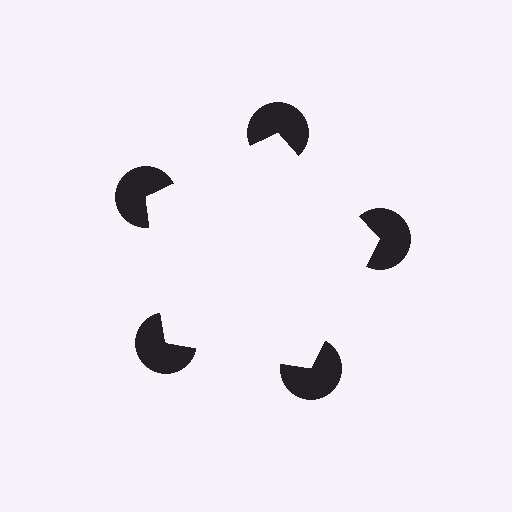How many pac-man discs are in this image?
There are 5 — one at each vertex of the illusory pentagon.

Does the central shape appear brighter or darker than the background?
It typically appears slightly brighter than the background, even though no actual brightness change is drawn.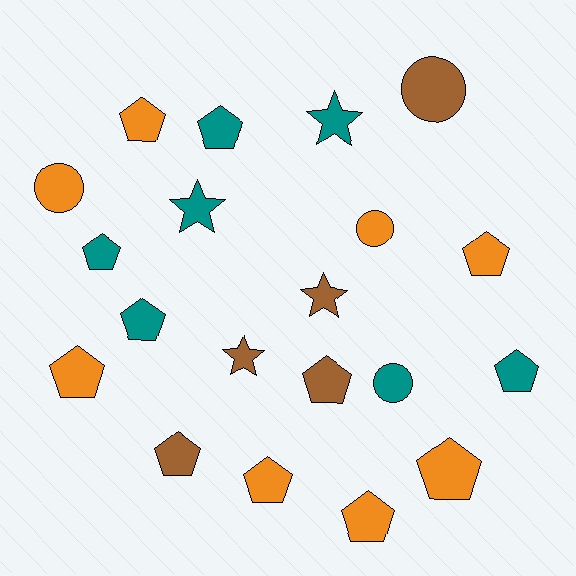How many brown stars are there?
There are 2 brown stars.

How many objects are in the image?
There are 20 objects.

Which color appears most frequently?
Orange, with 8 objects.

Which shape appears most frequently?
Pentagon, with 12 objects.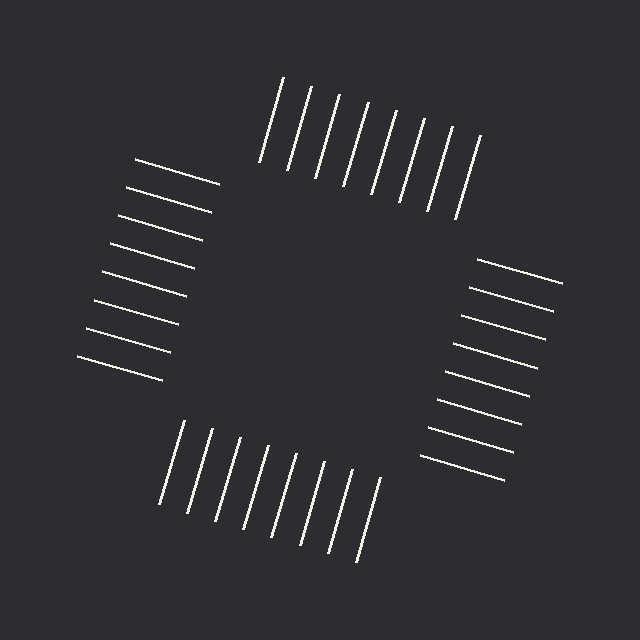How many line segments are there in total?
32 — 8 along each of the 4 edges.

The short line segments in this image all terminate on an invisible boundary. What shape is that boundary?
An illusory square — the line segments terminate on its edges but no continuous stroke is drawn.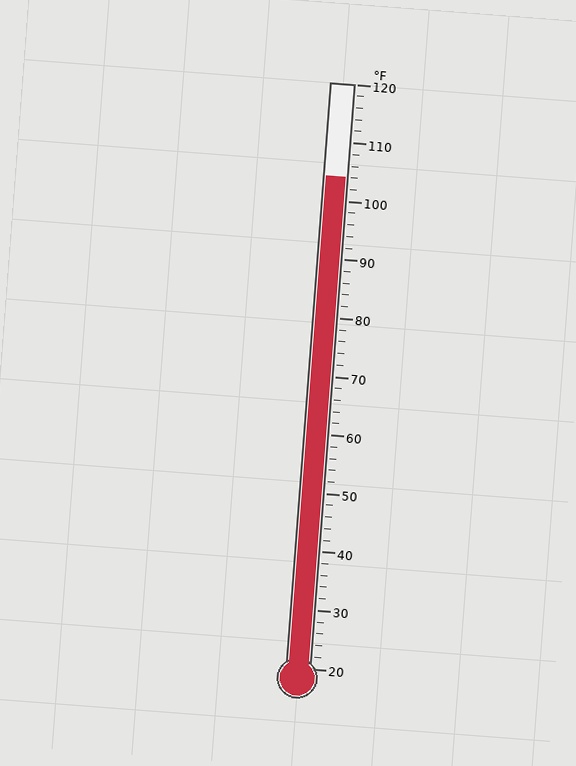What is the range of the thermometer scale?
The thermometer scale ranges from 20°F to 120°F.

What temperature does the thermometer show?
The thermometer shows approximately 104°F.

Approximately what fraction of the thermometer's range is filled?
The thermometer is filled to approximately 85% of its range.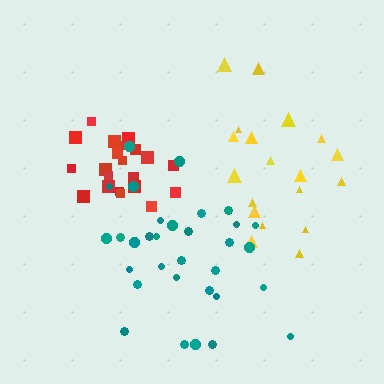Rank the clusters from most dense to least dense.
red, teal, yellow.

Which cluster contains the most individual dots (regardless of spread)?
Teal (33).